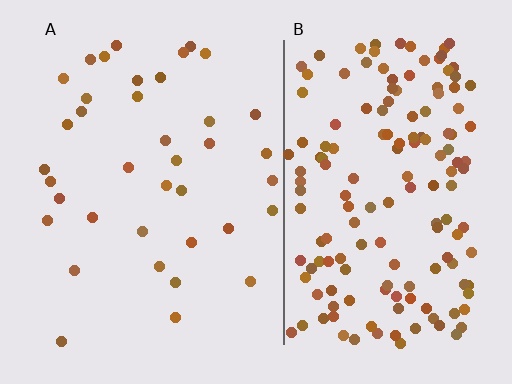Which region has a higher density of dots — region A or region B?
B (the right).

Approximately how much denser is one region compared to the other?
Approximately 4.2× — region B over region A.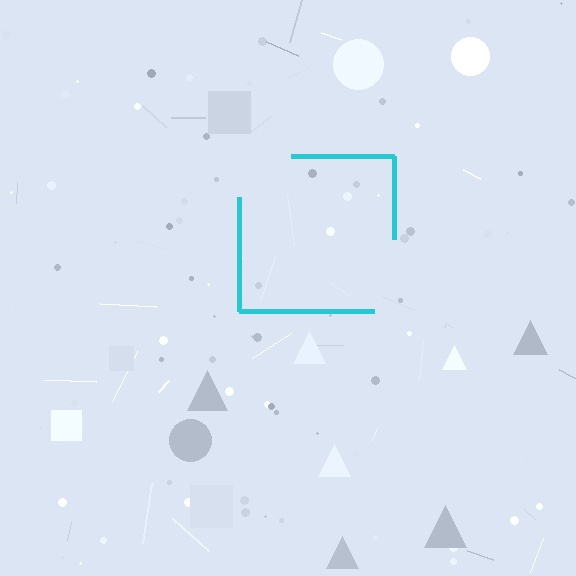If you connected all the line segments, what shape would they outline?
They would outline a square.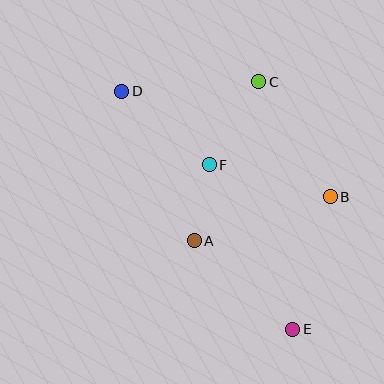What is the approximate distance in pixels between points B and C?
The distance between B and C is approximately 135 pixels.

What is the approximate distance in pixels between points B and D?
The distance between B and D is approximately 234 pixels.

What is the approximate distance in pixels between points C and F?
The distance between C and F is approximately 97 pixels.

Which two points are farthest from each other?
Points D and E are farthest from each other.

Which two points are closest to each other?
Points A and F are closest to each other.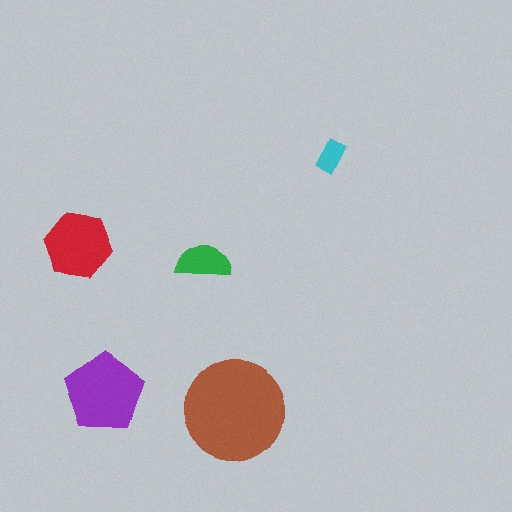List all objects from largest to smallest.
The brown circle, the purple pentagon, the red hexagon, the green semicircle, the cyan rectangle.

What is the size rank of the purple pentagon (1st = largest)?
2nd.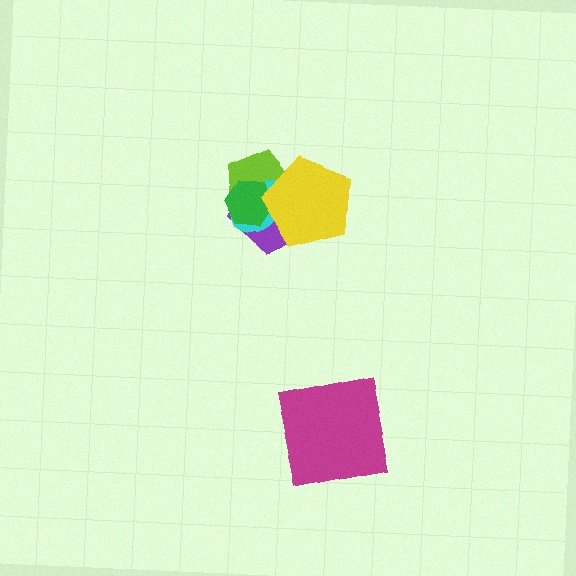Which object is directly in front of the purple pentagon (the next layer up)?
The lime pentagon is directly in front of the purple pentagon.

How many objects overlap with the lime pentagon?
4 objects overlap with the lime pentagon.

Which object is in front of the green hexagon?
The yellow pentagon is in front of the green hexagon.